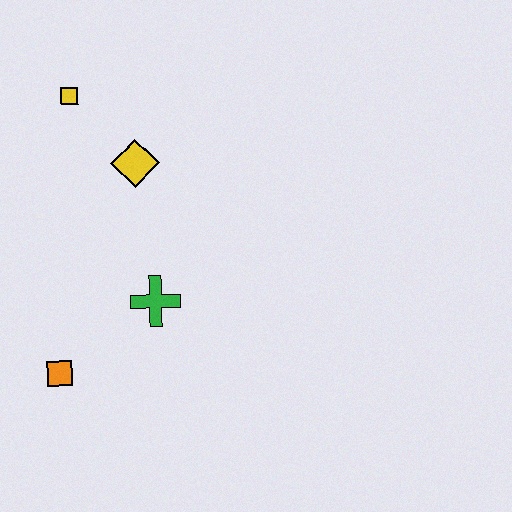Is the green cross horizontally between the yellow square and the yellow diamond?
No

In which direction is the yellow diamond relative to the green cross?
The yellow diamond is above the green cross.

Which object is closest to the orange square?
The green cross is closest to the orange square.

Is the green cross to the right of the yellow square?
Yes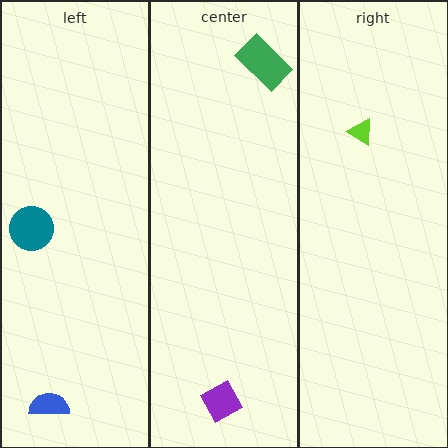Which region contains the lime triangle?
The right region.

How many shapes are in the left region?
2.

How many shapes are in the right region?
1.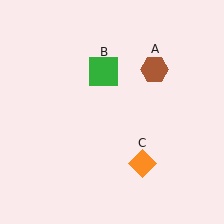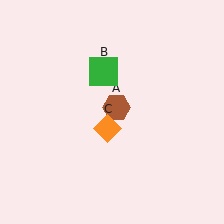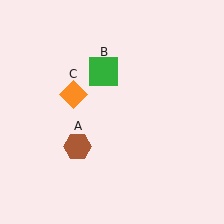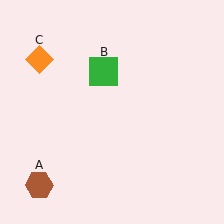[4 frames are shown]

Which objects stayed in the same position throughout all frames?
Green square (object B) remained stationary.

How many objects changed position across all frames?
2 objects changed position: brown hexagon (object A), orange diamond (object C).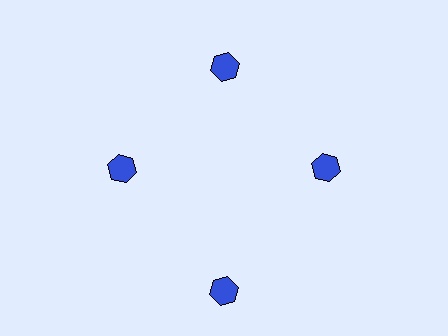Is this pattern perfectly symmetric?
No. The 4 blue hexagons are arranged in a ring, but one element near the 6 o'clock position is pushed outward from the center, breaking the 4-fold rotational symmetry.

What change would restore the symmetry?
The symmetry would be restored by moving it inward, back onto the ring so that all 4 hexagons sit at equal angles and equal distance from the center.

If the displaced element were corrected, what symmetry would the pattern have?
It would have 4-fold rotational symmetry — the pattern would map onto itself every 90 degrees.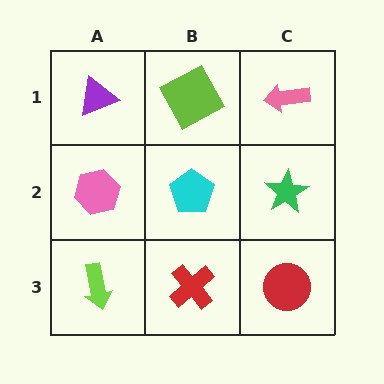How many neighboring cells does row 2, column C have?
3.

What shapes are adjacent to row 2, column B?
A lime square (row 1, column B), a red cross (row 3, column B), a pink hexagon (row 2, column A), a green star (row 2, column C).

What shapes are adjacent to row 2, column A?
A purple triangle (row 1, column A), a lime arrow (row 3, column A), a cyan pentagon (row 2, column B).